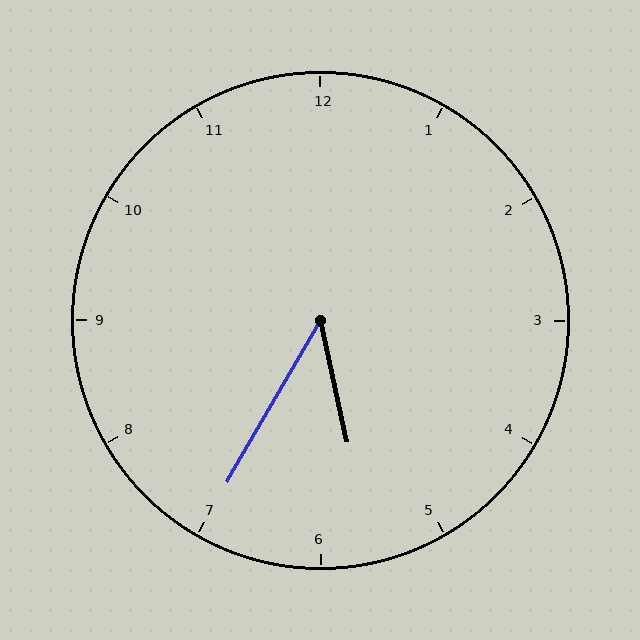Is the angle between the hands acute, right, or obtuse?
It is acute.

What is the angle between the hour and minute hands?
Approximately 42 degrees.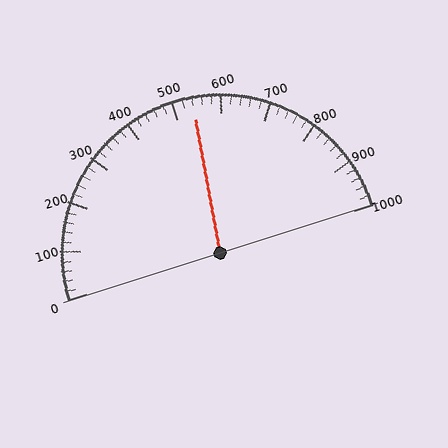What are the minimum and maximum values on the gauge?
The gauge ranges from 0 to 1000.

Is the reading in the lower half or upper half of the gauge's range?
The reading is in the upper half of the range (0 to 1000).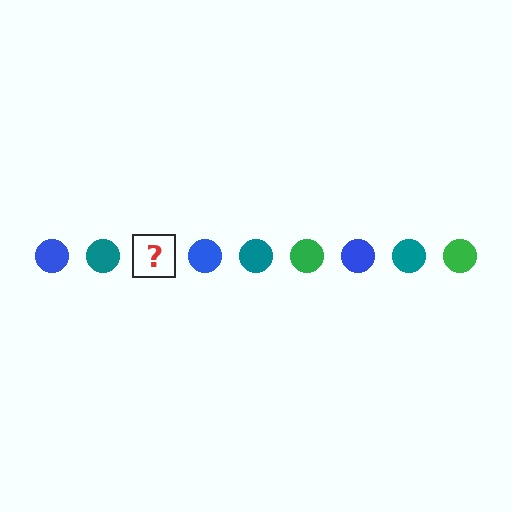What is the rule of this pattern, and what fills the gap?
The rule is that the pattern cycles through blue, teal, green circles. The gap should be filled with a green circle.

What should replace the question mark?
The question mark should be replaced with a green circle.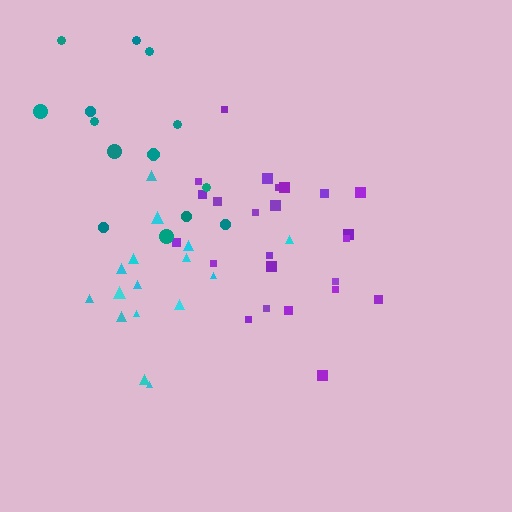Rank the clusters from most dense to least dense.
purple, cyan, teal.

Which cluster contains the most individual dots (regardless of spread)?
Purple (24).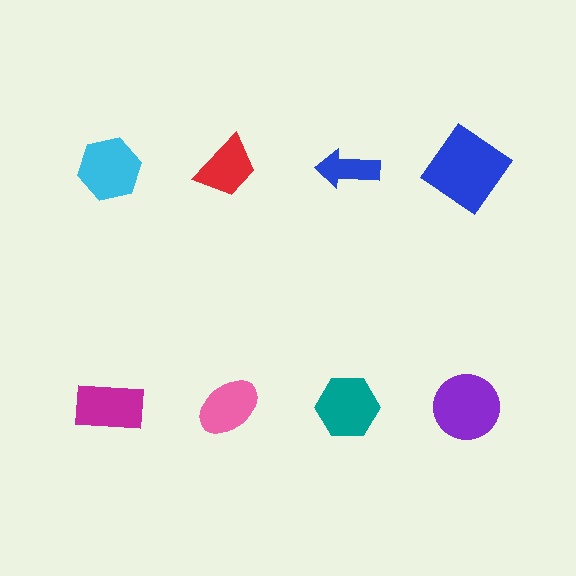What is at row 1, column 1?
A cyan hexagon.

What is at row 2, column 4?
A purple circle.